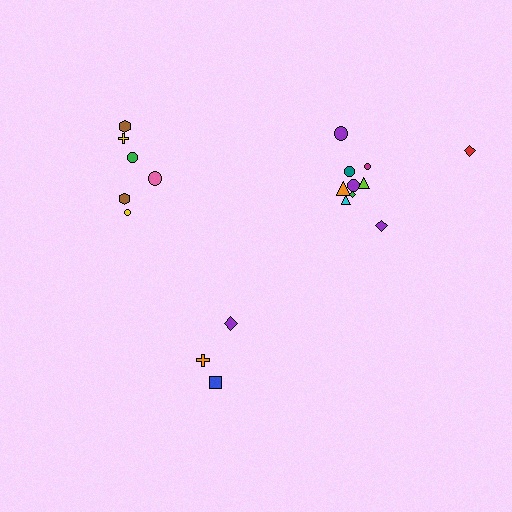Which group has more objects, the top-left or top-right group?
The top-right group.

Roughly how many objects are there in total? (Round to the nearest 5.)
Roughly 20 objects in total.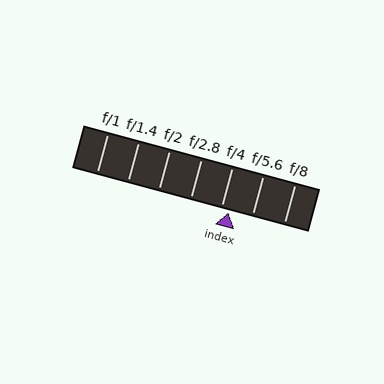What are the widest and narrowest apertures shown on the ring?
The widest aperture shown is f/1 and the narrowest is f/8.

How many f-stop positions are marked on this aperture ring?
There are 7 f-stop positions marked.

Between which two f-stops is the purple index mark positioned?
The index mark is between f/4 and f/5.6.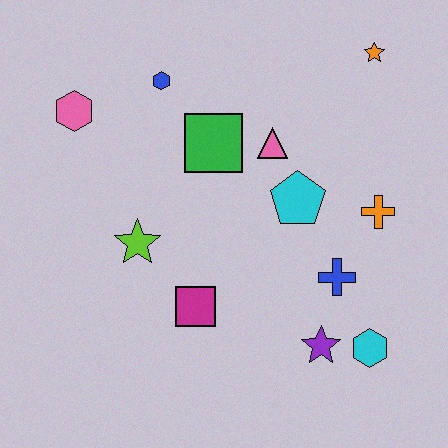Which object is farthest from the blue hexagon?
The cyan hexagon is farthest from the blue hexagon.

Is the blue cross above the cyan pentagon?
No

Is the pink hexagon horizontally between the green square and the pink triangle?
No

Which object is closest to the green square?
The pink triangle is closest to the green square.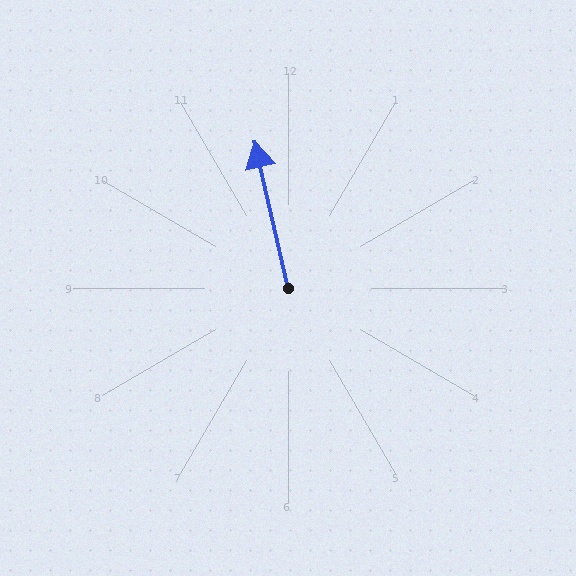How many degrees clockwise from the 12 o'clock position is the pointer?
Approximately 347 degrees.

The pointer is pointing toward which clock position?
Roughly 12 o'clock.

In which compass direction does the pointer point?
North.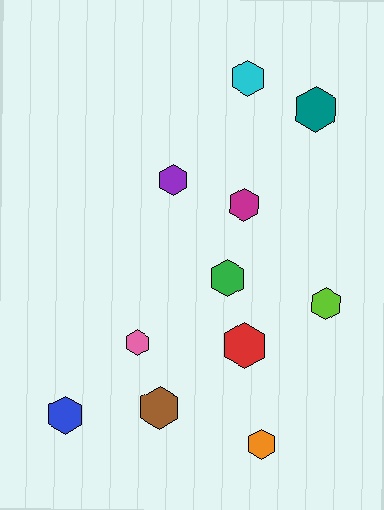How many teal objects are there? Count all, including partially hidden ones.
There is 1 teal object.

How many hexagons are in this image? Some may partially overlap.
There are 11 hexagons.